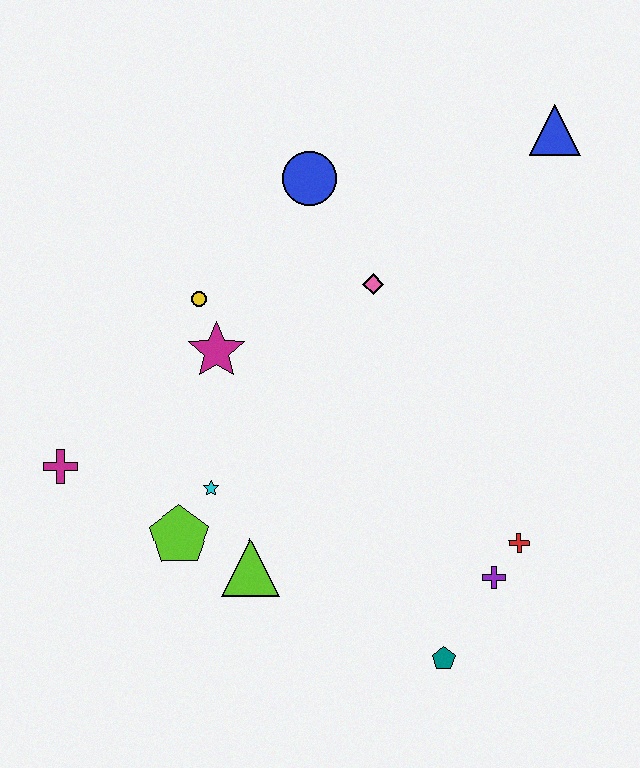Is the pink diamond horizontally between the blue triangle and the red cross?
No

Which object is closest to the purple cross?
The red cross is closest to the purple cross.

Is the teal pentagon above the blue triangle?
No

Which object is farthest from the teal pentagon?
The blue triangle is farthest from the teal pentagon.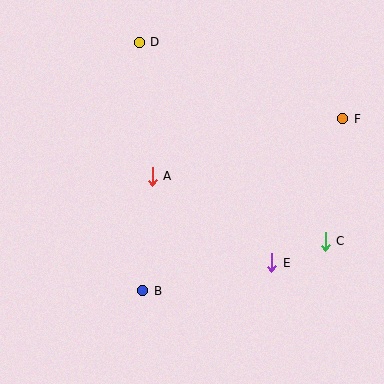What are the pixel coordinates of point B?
Point B is at (143, 291).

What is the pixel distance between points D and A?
The distance between D and A is 135 pixels.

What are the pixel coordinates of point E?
Point E is at (272, 263).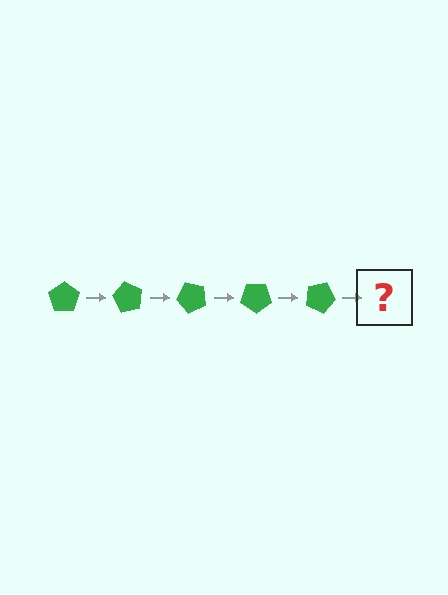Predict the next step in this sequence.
The next step is a green pentagon rotated 300 degrees.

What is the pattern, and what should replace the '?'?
The pattern is that the pentagon rotates 60 degrees each step. The '?' should be a green pentagon rotated 300 degrees.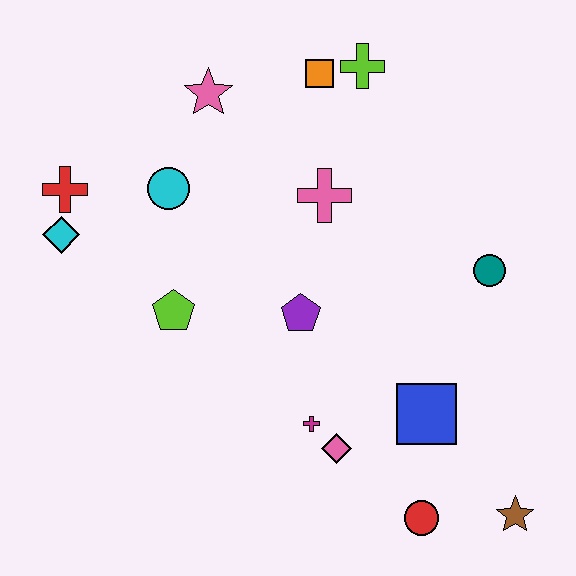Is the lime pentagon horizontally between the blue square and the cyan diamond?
Yes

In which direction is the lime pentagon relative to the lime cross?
The lime pentagon is below the lime cross.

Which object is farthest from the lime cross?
The brown star is farthest from the lime cross.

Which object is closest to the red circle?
The brown star is closest to the red circle.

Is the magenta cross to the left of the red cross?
No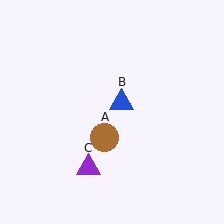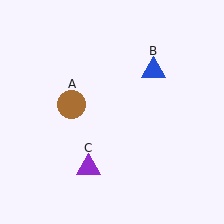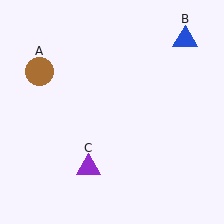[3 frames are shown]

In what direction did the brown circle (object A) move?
The brown circle (object A) moved up and to the left.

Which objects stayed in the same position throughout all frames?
Purple triangle (object C) remained stationary.